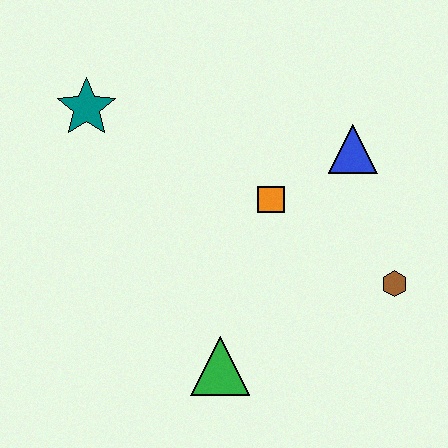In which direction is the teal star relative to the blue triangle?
The teal star is to the left of the blue triangle.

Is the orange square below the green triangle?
No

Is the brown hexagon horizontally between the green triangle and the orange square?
No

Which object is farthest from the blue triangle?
The teal star is farthest from the blue triangle.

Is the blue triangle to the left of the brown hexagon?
Yes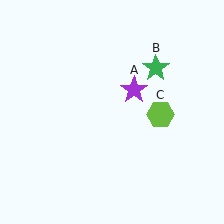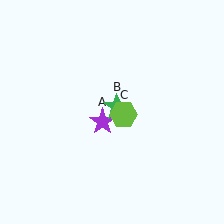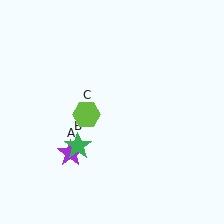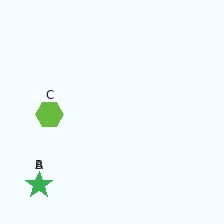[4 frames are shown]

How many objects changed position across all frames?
3 objects changed position: purple star (object A), green star (object B), lime hexagon (object C).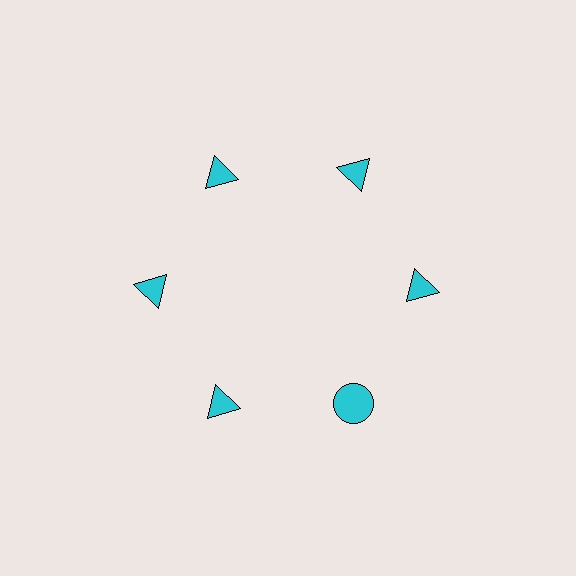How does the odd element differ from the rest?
It has a different shape: circle instead of triangle.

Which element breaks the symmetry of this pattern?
The cyan circle at roughly the 5 o'clock position breaks the symmetry. All other shapes are cyan triangles.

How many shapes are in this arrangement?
There are 6 shapes arranged in a ring pattern.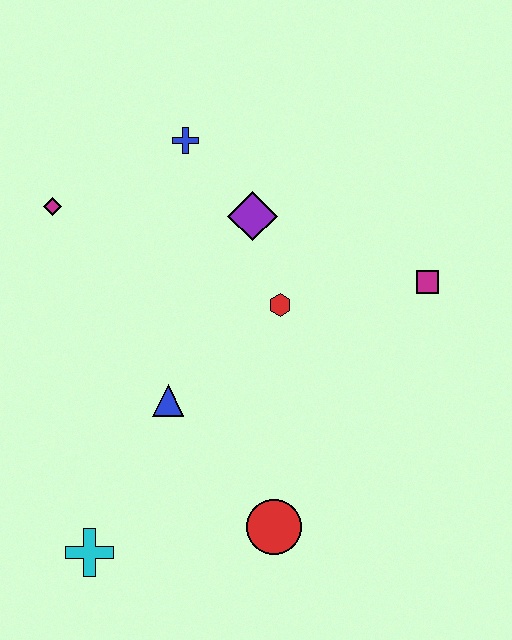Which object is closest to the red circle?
The blue triangle is closest to the red circle.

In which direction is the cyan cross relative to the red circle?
The cyan cross is to the left of the red circle.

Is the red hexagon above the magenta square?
No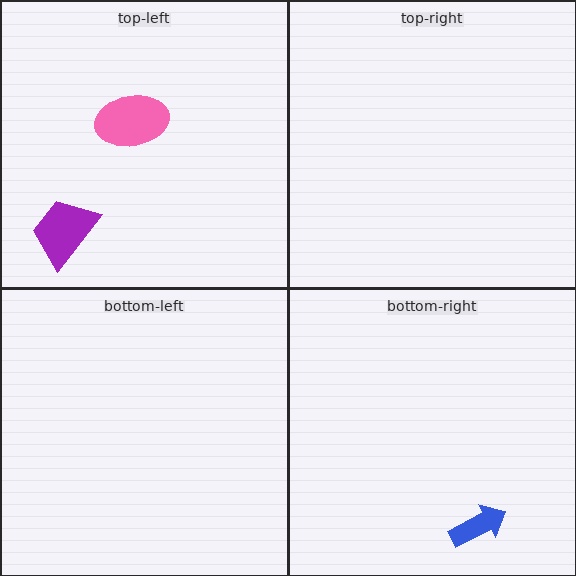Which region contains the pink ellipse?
The top-left region.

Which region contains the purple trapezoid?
The top-left region.